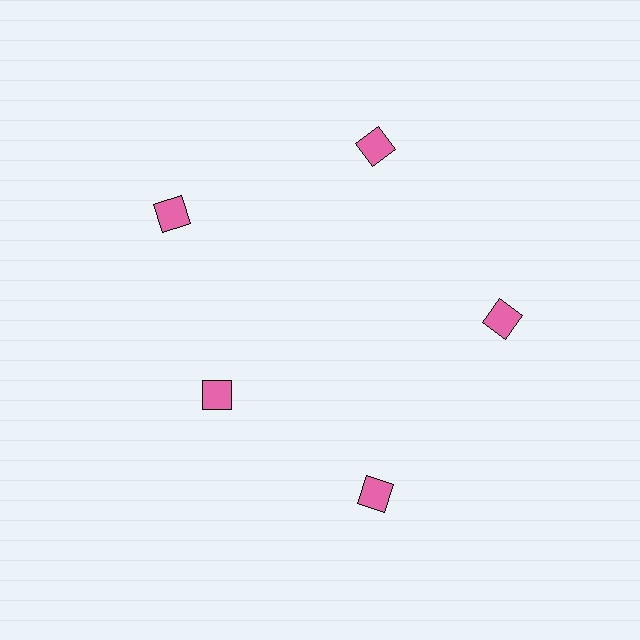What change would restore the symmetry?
The symmetry would be restored by moving it outward, back onto the ring so that all 5 squares sit at equal angles and equal distance from the center.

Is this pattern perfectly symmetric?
No. The 5 pink squares are arranged in a ring, but one element near the 8 o'clock position is pulled inward toward the center, breaking the 5-fold rotational symmetry.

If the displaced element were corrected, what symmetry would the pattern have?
It would have 5-fold rotational symmetry — the pattern would map onto itself every 72 degrees.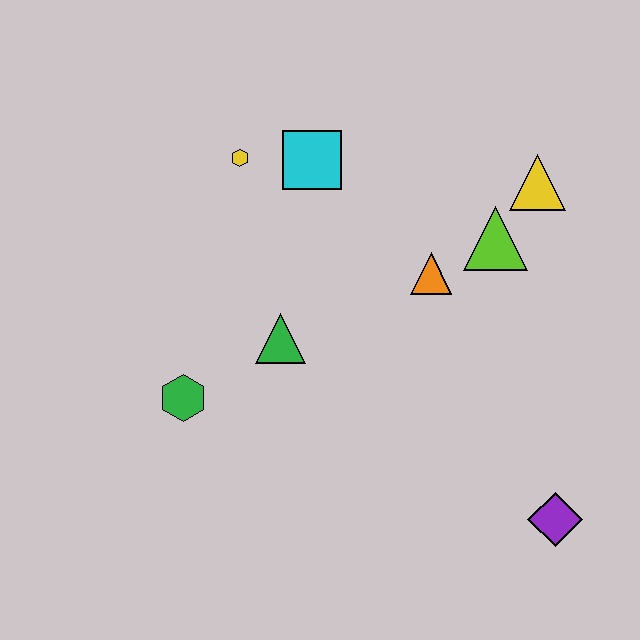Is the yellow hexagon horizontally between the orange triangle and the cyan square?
No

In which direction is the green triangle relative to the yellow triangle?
The green triangle is to the left of the yellow triangle.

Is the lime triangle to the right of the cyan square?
Yes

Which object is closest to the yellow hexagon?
The cyan square is closest to the yellow hexagon.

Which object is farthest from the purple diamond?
The yellow hexagon is farthest from the purple diamond.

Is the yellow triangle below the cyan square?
Yes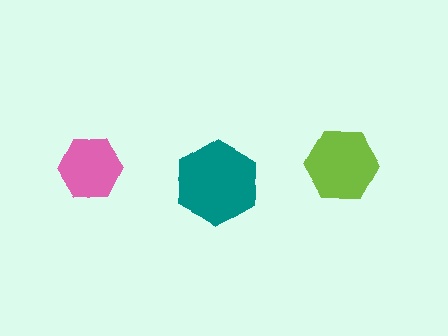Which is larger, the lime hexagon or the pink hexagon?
The lime one.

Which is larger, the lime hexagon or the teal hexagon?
The teal one.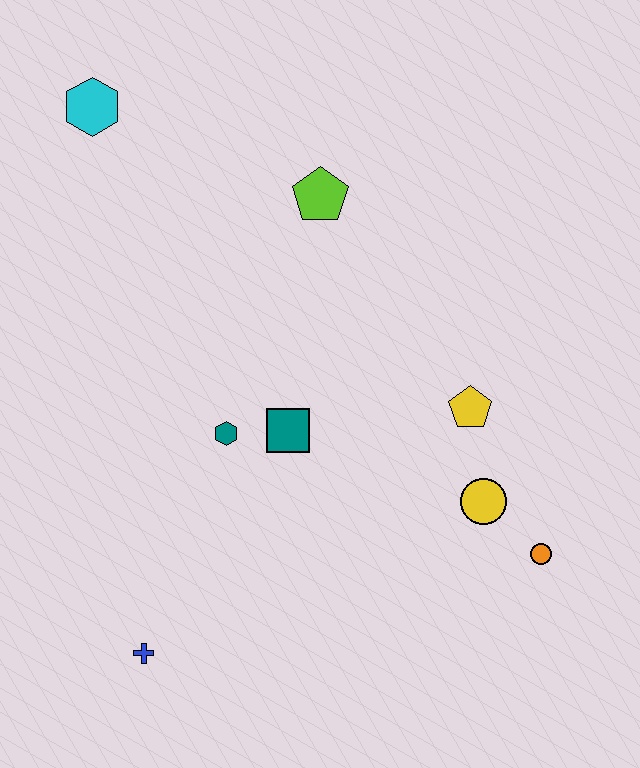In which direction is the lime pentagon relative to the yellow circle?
The lime pentagon is above the yellow circle.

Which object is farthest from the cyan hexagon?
The orange circle is farthest from the cyan hexagon.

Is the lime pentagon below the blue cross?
No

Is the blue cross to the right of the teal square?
No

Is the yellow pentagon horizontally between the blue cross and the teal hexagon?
No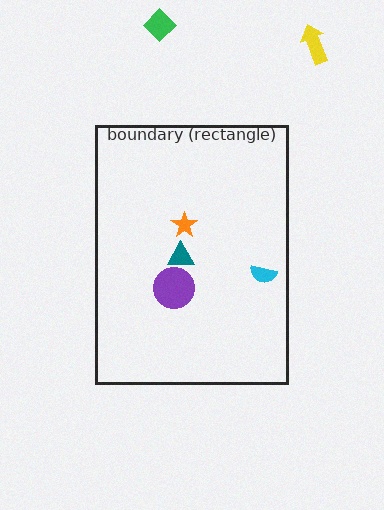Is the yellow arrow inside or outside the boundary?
Outside.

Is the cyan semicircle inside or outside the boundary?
Inside.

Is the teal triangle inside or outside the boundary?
Inside.